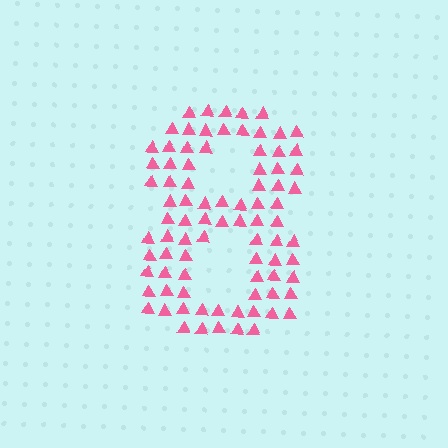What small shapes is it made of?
It is made of small triangles.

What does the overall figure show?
The overall figure shows the digit 8.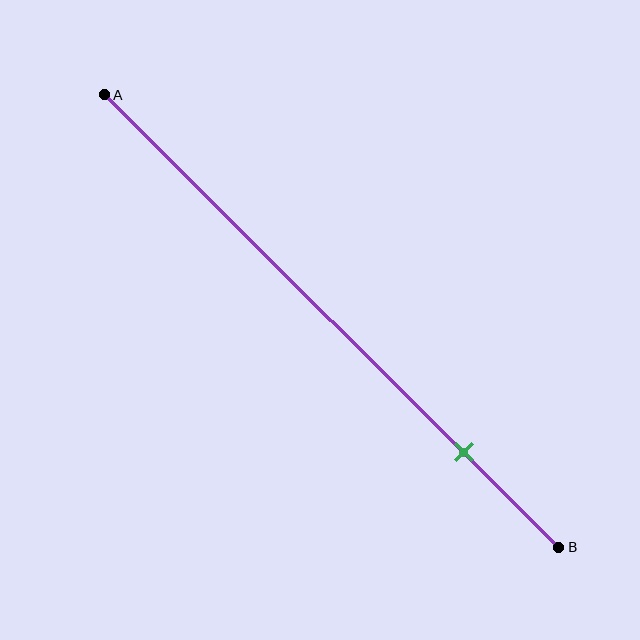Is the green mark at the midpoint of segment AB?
No, the mark is at about 80% from A, not at the 50% midpoint.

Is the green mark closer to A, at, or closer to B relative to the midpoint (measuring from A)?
The green mark is closer to point B than the midpoint of segment AB.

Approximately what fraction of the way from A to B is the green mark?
The green mark is approximately 80% of the way from A to B.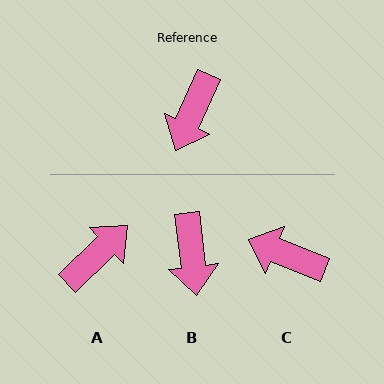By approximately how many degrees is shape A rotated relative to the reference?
Approximately 158 degrees counter-clockwise.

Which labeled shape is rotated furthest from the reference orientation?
A, about 158 degrees away.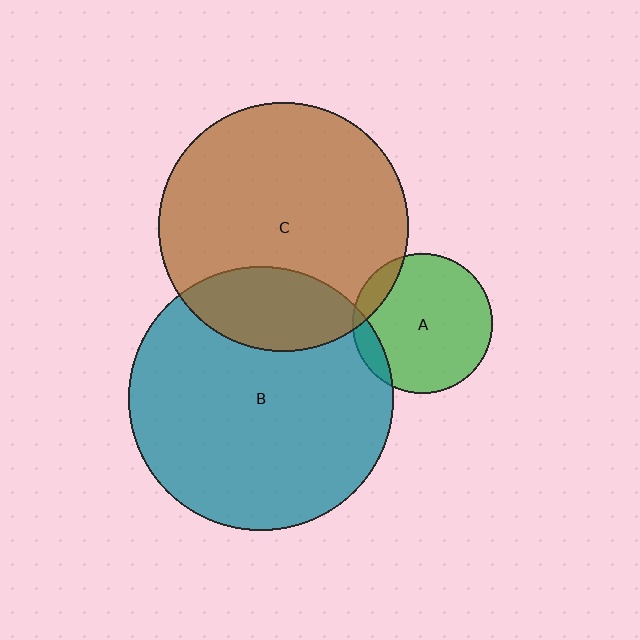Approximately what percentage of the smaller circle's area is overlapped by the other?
Approximately 10%.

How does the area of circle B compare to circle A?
Approximately 3.6 times.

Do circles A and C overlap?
Yes.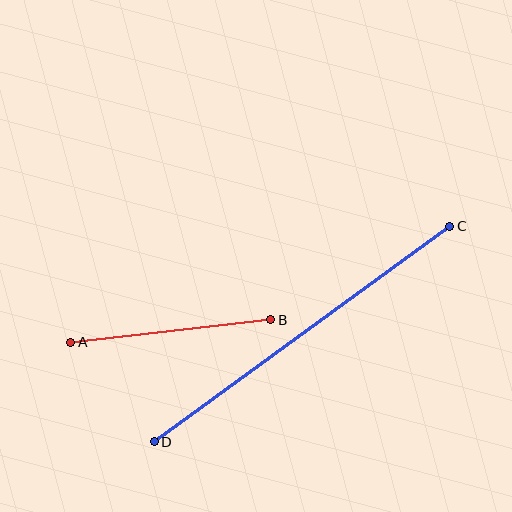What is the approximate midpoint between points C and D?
The midpoint is at approximately (302, 334) pixels.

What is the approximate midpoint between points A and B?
The midpoint is at approximately (171, 331) pixels.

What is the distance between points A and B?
The distance is approximately 201 pixels.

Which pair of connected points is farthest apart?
Points C and D are farthest apart.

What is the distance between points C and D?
The distance is approximately 366 pixels.